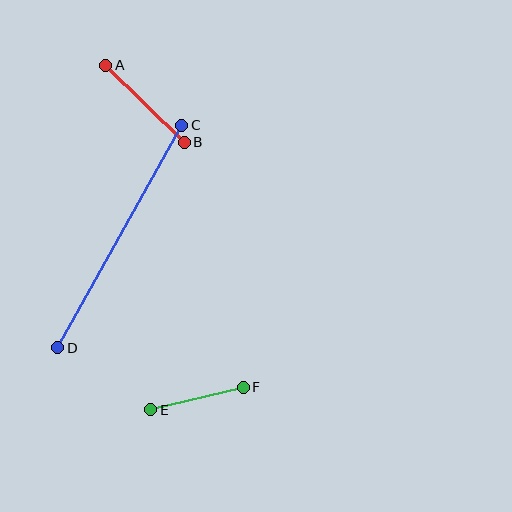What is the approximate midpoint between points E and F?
The midpoint is at approximately (197, 399) pixels.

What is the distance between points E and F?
The distance is approximately 95 pixels.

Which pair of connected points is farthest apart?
Points C and D are farthest apart.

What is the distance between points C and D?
The distance is approximately 255 pixels.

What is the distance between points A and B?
The distance is approximately 110 pixels.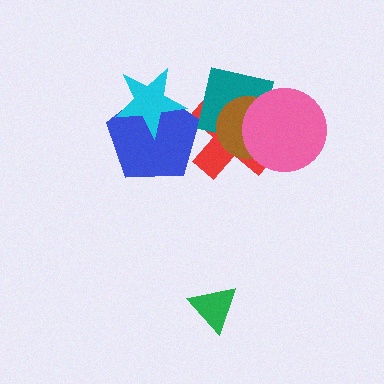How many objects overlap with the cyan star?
1 object overlaps with the cyan star.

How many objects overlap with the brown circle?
3 objects overlap with the brown circle.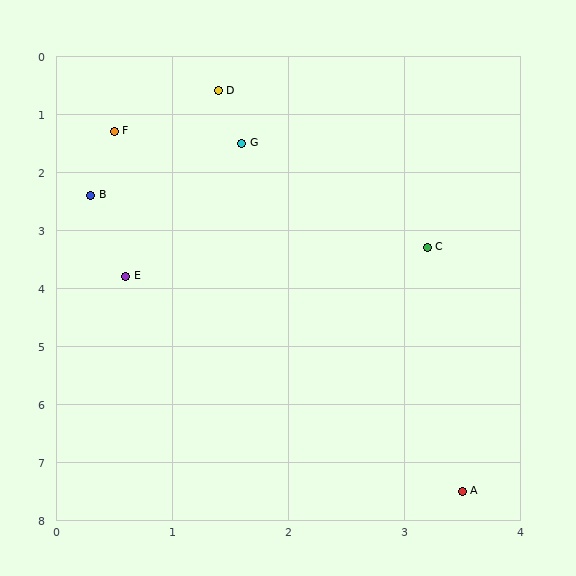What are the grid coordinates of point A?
Point A is at approximately (3.5, 7.5).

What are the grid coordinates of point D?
Point D is at approximately (1.4, 0.6).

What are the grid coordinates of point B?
Point B is at approximately (0.3, 2.4).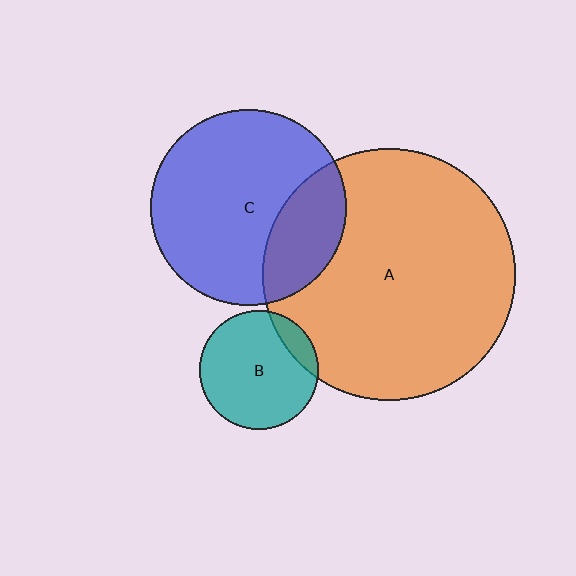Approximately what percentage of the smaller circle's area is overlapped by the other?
Approximately 25%.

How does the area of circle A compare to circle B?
Approximately 4.5 times.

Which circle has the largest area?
Circle A (orange).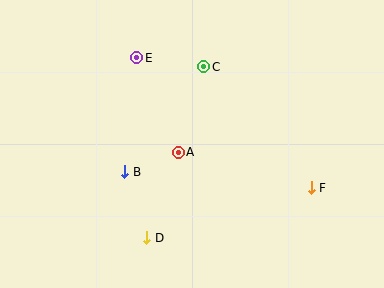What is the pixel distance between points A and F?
The distance between A and F is 138 pixels.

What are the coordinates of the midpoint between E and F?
The midpoint between E and F is at (224, 123).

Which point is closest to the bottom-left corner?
Point D is closest to the bottom-left corner.